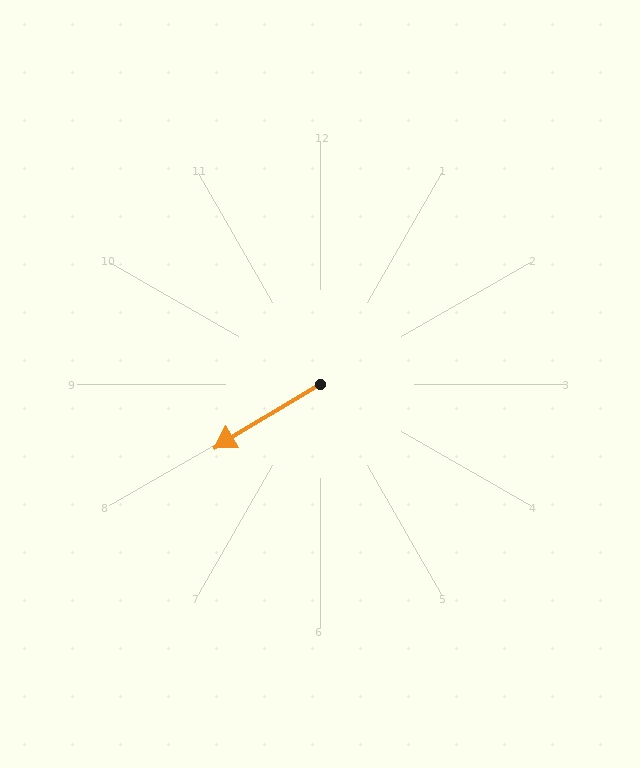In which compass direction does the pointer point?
Southwest.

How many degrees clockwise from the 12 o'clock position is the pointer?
Approximately 239 degrees.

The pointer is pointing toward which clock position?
Roughly 8 o'clock.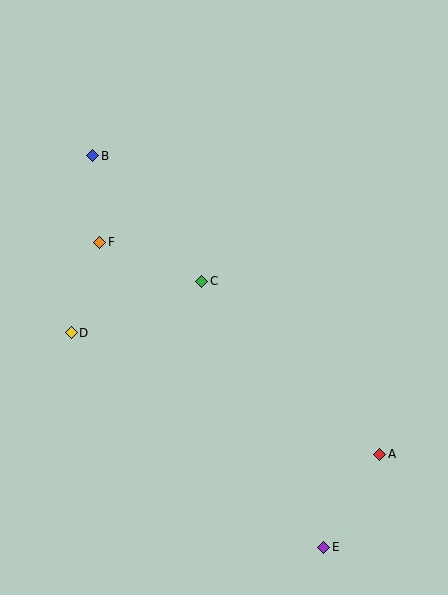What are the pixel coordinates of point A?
Point A is at (380, 454).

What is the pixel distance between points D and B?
The distance between D and B is 178 pixels.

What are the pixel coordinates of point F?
Point F is at (100, 242).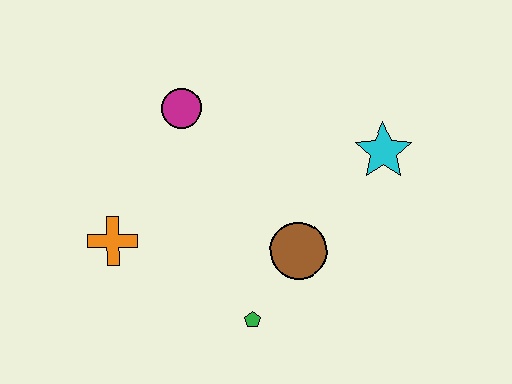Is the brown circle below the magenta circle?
Yes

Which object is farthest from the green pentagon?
The magenta circle is farthest from the green pentagon.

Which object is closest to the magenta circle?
The orange cross is closest to the magenta circle.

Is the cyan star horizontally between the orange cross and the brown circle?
No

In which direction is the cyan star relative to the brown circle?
The cyan star is above the brown circle.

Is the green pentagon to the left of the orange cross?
No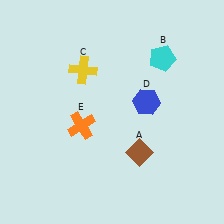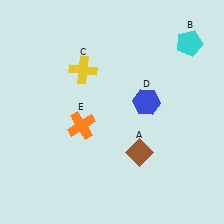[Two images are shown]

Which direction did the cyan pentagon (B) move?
The cyan pentagon (B) moved right.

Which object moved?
The cyan pentagon (B) moved right.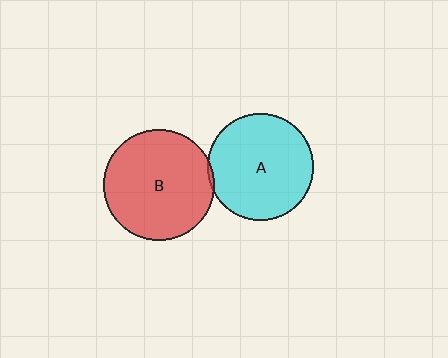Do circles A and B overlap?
Yes.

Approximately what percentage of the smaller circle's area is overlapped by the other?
Approximately 5%.